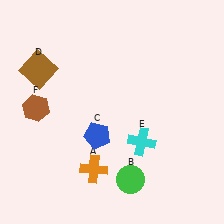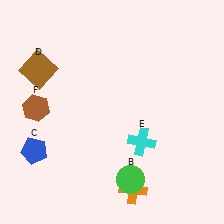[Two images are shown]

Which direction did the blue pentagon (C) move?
The blue pentagon (C) moved left.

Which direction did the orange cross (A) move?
The orange cross (A) moved right.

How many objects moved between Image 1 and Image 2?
2 objects moved between the two images.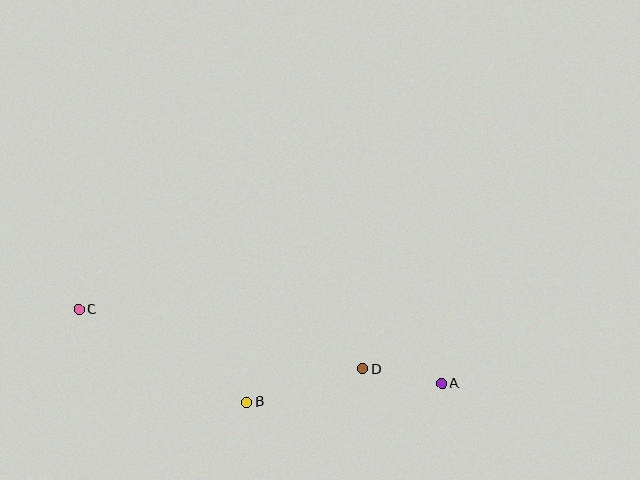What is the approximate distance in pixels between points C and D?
The distance between C and D is approximately 290 pixels.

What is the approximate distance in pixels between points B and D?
The distance between B and D is approximately 121 pixels.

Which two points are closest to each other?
Points A and D are closest to each other.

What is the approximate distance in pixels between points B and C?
The distance between B and C is approximately 192 pixels.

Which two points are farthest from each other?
Points A and C are farthest from each other.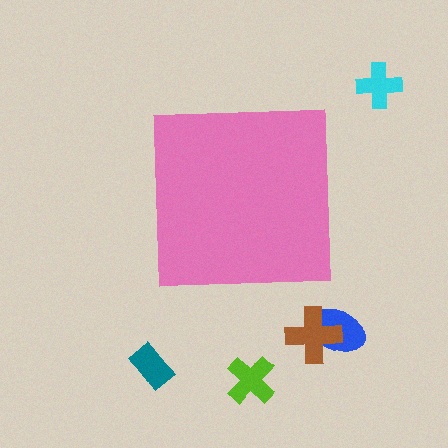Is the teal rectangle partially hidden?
No, the teal rectangle is fully visible.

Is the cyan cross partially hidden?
No, the cyan cross is fully visible.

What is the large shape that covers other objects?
A pink square.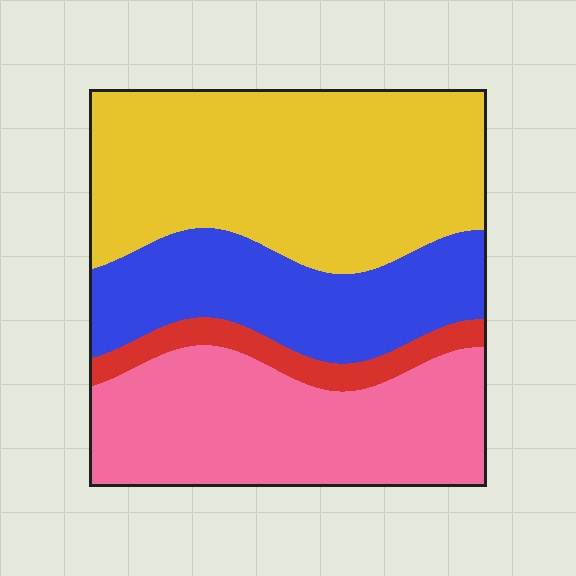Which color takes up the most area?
Yellow, at roughly 40%.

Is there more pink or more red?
Pink.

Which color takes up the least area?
Red, at roughly 5%.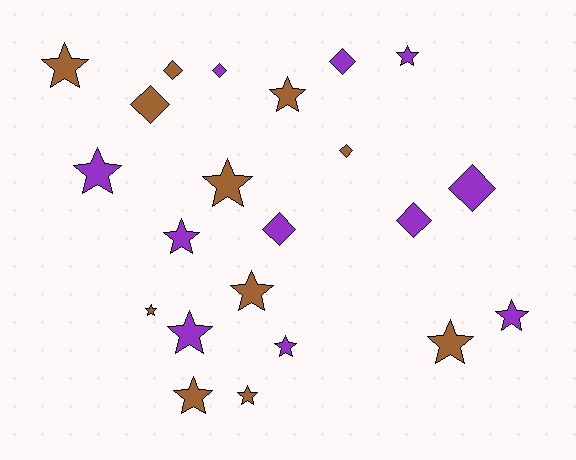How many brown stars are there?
There are 8 brown stars.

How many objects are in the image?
There are 22 objects.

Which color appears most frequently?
Purple, with 11 objects.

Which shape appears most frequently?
Star, with 14 objects.